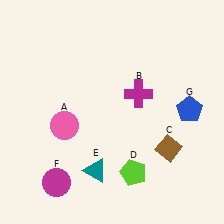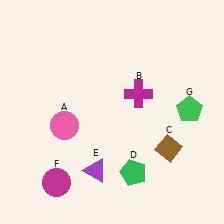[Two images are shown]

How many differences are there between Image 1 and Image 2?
There are 3 differences between the two images.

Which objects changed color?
D changed from lime to green. E changed from teal to purple. G changed from blue to green.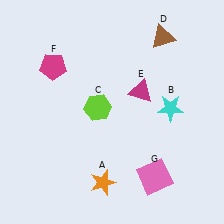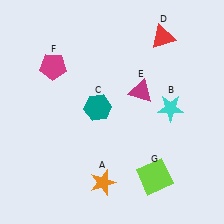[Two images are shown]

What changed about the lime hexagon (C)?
In Image 1, C is lime. In Image 2, it changed to teal.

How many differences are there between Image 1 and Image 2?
There are 3 differences between the two images.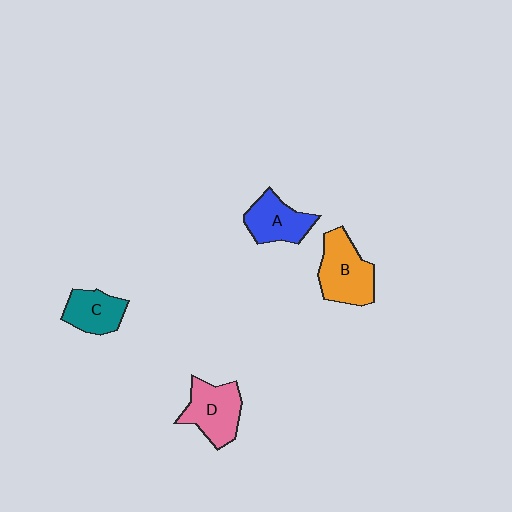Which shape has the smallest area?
Shape C (teal).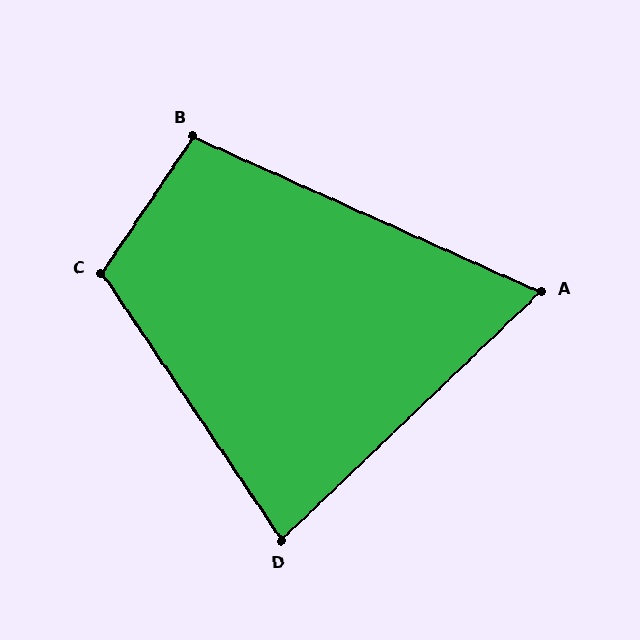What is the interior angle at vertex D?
Approximately 80 degrees (acute).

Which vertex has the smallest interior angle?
A, at approximately 68 degrees.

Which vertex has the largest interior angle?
C, at approximately 112 degrees.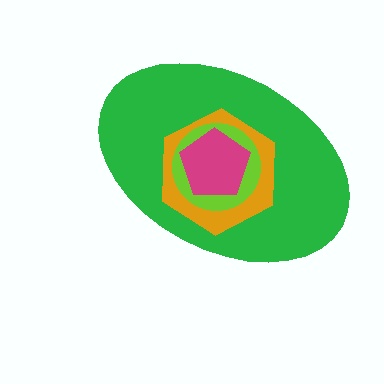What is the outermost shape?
The green ellipse.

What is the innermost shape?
The magenta pentagon.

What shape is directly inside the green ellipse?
The orange hexagon.